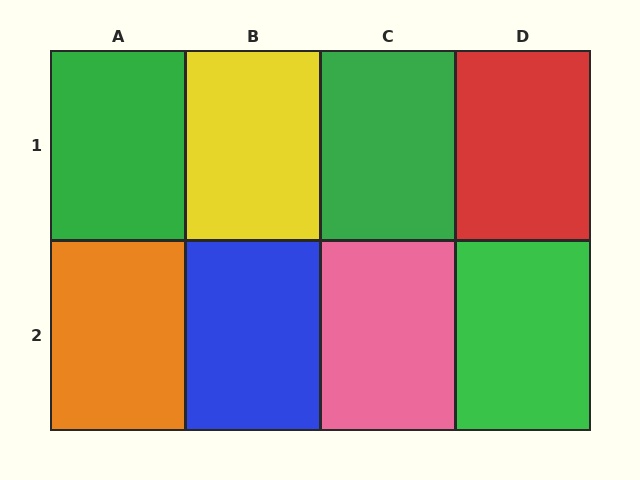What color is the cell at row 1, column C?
Green.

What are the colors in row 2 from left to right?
Orange, blue, pink, green.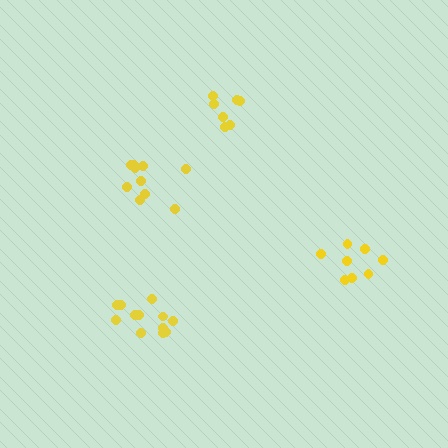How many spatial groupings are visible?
There are 4 spatial groupings.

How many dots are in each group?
Group 1: 8 dots, Group 2: 10 dots, Group 3: 7 dots, Group 4: 12 dots (37 total).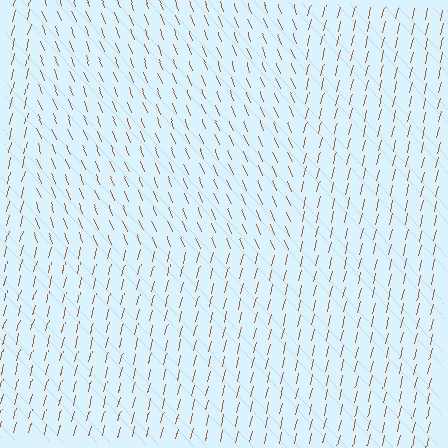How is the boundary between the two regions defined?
The boundary is defined purely by a change in line orientation (approximately 37 degrees difference). All lines are the same color and thickness.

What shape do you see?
I see a rectangle.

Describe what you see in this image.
The image is filled with small brown line segments. A rectangle region in the image has lines oriented differently from the surrounding lines, creating a visible texture boundary.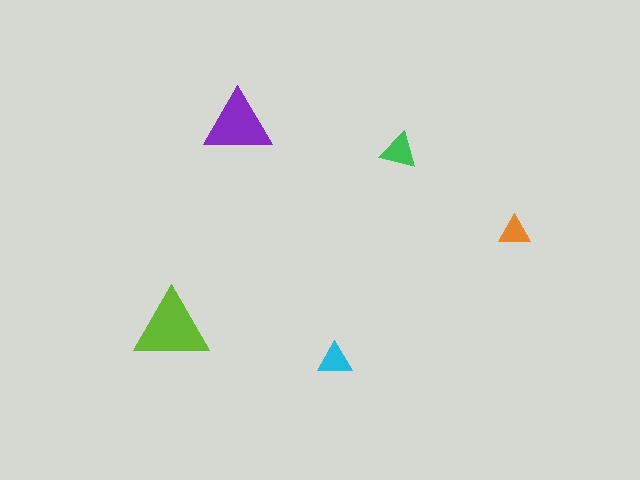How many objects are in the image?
There are 5 objects in the image.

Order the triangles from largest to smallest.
the lime one, the purple one, the green one, the cyan one, the orange one.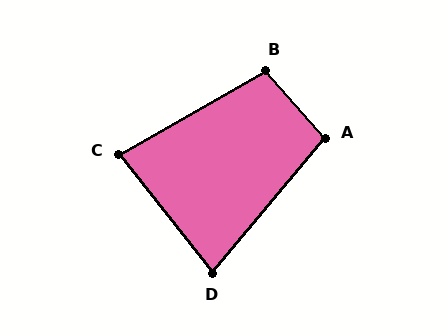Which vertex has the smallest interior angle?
D, at approximately 78 degrees.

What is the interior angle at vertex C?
Approximately 82 degrees (acute).